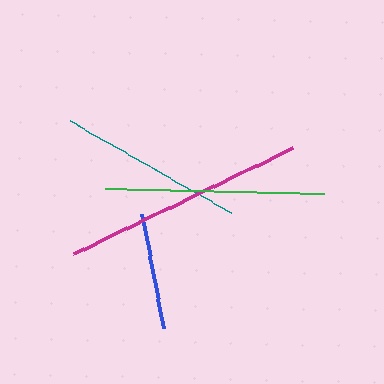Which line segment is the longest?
The magenta line is the longest at approximately 244 pixels.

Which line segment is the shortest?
The blue line is the shortest at approximately 117 pixels.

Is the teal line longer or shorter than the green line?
The green line is longer than the teal line.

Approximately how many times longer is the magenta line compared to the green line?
The magenta line is approximately 1.1 times the length of the green line.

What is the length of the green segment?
The green segment is approximately 219 pixels long.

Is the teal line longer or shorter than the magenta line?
The magenta line is longer than the teal line.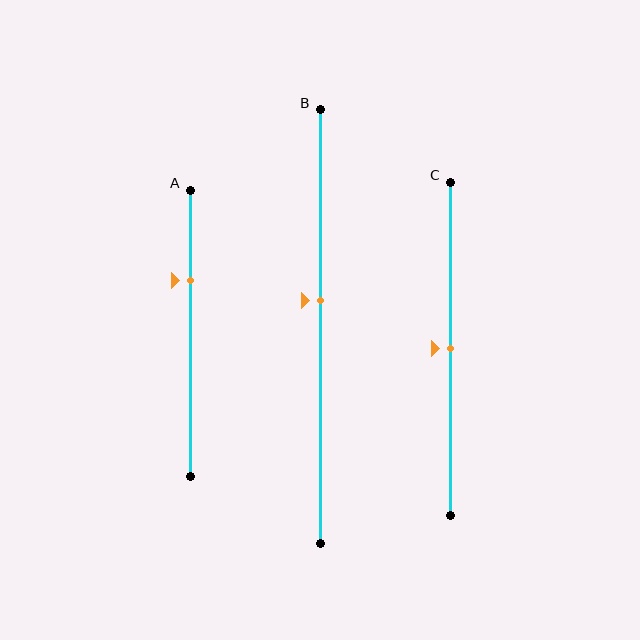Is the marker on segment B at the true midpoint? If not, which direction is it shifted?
No, the marker on segment B is shifted upward by about 6% of the segment length.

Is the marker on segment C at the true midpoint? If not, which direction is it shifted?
Yes, the marker on segment C is at the true midpoint.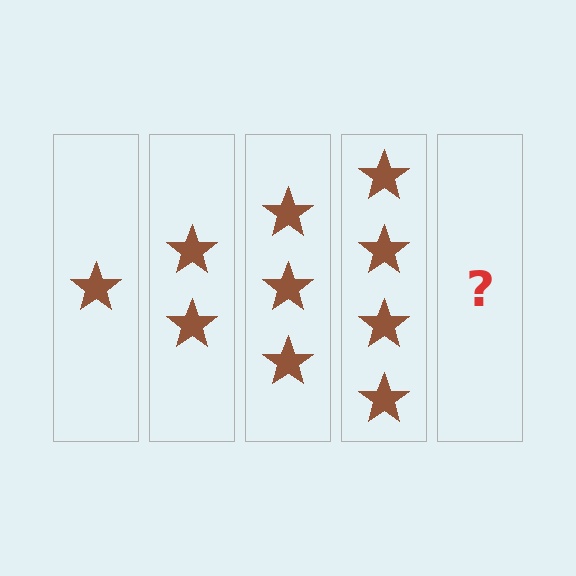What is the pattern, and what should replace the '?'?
The pattern is that each step adds one more star. The '?' should be 5 stars.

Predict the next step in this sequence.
The next step is 5 stars.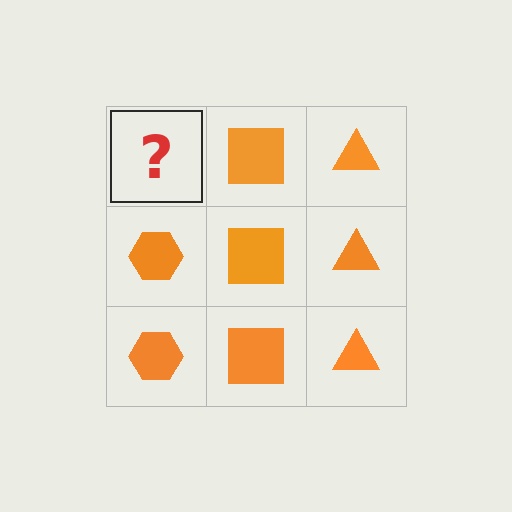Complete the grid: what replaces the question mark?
The question mark should be replaced with an orange hexagon.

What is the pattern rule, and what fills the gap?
The rule is that each column has a consistent shape. The gap should be filled with an orange hexagon.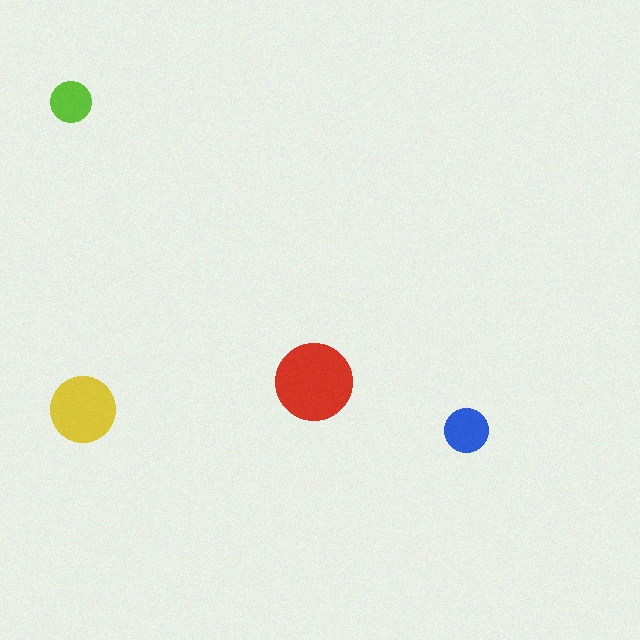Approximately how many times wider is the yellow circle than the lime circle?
About 1.5 times wider.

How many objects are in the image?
There are 4 objects in the image.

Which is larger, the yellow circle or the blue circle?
The yellow one.